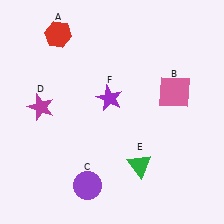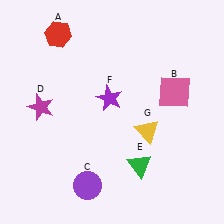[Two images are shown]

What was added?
A yellow triangle (G) was added in Image 2.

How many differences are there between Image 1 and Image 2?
There is 1 difference between the two images.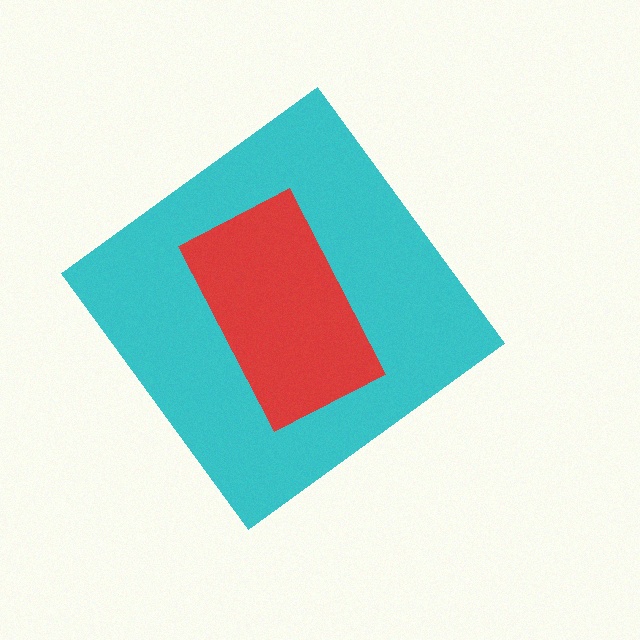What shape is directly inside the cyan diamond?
The red rectangle.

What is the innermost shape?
The red rectangle.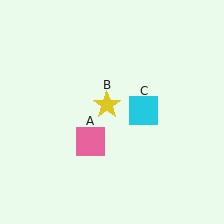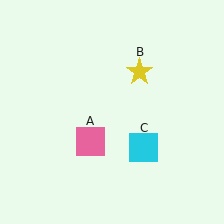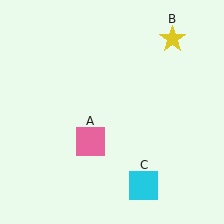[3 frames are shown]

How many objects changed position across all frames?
2 objects changed position: yellow star (object B), cyan square (object C).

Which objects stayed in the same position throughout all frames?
Pink square (object A) remained stationary.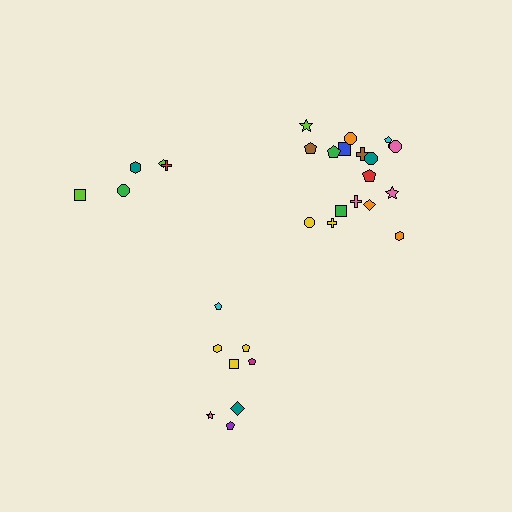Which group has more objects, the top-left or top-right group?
The top-right group.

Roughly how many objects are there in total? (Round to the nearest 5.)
Roughly 30 objects in total.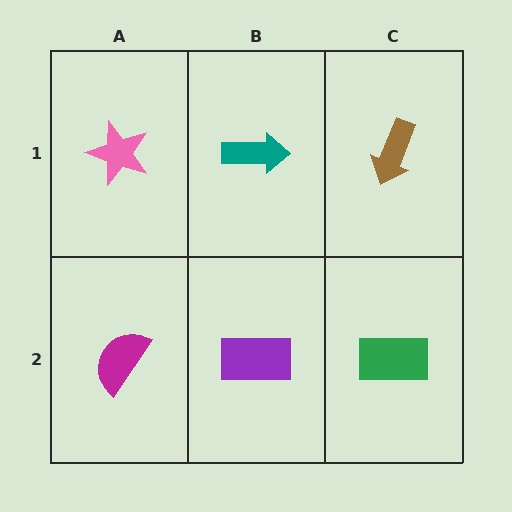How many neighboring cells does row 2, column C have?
2.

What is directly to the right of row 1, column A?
A teal arrow.